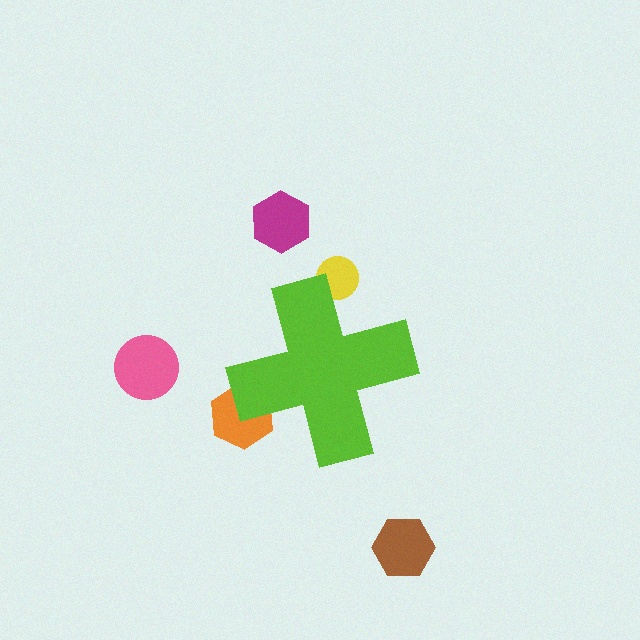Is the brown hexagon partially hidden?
No, the brown hexagon is fully visible.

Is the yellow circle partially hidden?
Yes, the yellow circle is partially hidden behind the lime cross.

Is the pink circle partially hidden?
No, the pink circle is fully visible.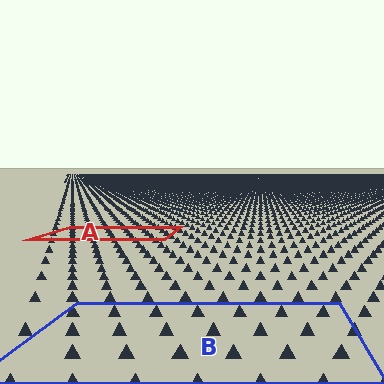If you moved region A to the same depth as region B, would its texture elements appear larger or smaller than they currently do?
They would appear larger. At a closer depth, the same texture elements are projected at a bigger on-screen size.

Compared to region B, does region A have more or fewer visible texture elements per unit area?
Region A has more texture elements per unit area — they are packed more densely because it is farther away.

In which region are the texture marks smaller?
The texture marks are smaller in region A, because it is farther away.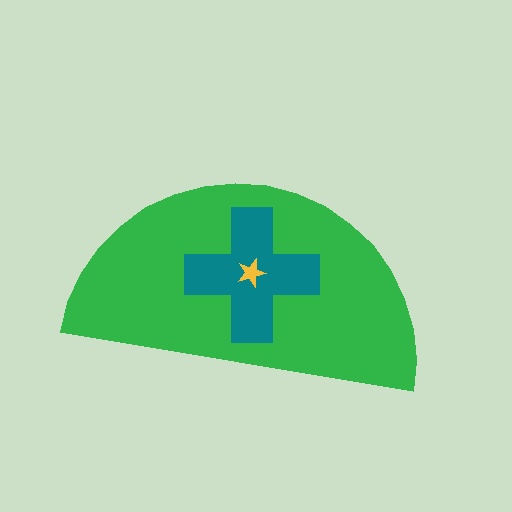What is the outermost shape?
The green semicircle.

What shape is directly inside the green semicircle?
The teal cross.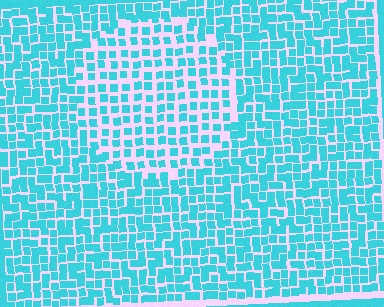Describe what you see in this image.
The image contains small cyan elements arranged at two different densities. A circle-shaped region is visible where the elements are less densely packed than the surrounding area.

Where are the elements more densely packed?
The elements are more densely packed outside the circle boundary.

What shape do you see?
I see a circle.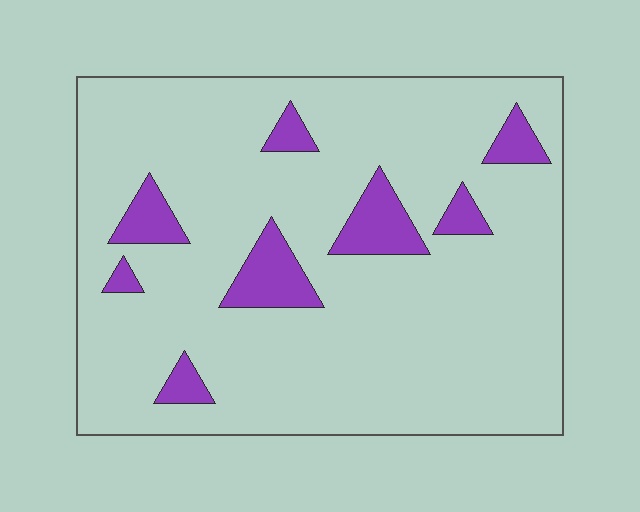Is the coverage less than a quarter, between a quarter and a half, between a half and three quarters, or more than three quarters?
Less than a quarter.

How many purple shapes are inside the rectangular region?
8.